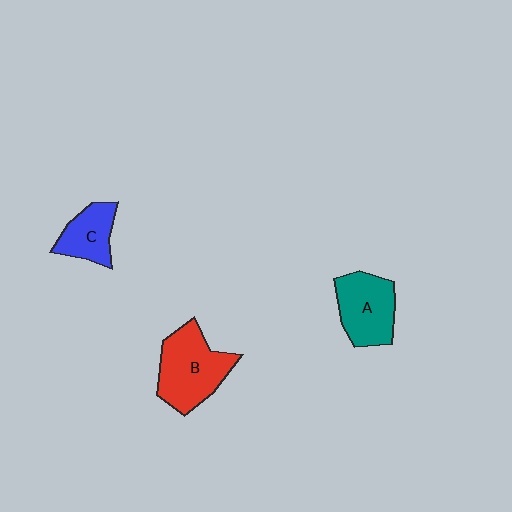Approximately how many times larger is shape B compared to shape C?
Approximately 1.7 times.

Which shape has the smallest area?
Shape C (blue).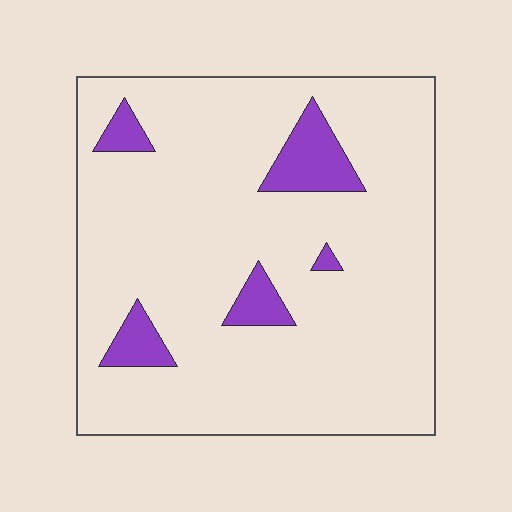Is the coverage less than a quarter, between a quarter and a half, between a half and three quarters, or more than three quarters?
Less than a quarter.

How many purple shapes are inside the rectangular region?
5.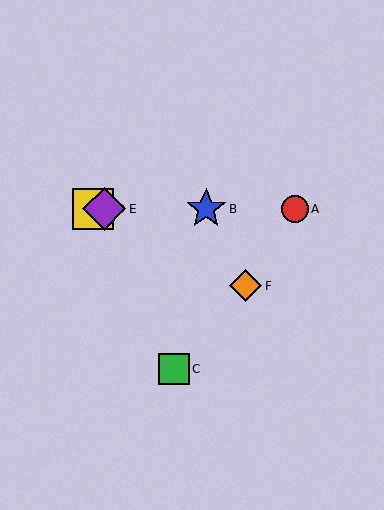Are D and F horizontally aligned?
No, D is at y≈209 and F is at y≈286.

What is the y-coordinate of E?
Object E is at y≈209.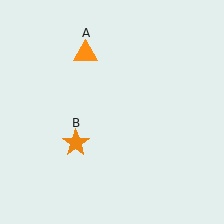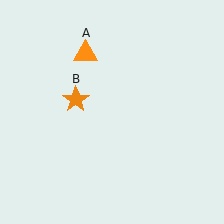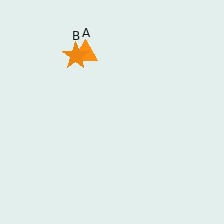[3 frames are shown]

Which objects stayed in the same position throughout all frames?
Orange triangle (object A) remained stationary.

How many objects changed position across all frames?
1 object changed position: orange star (object B).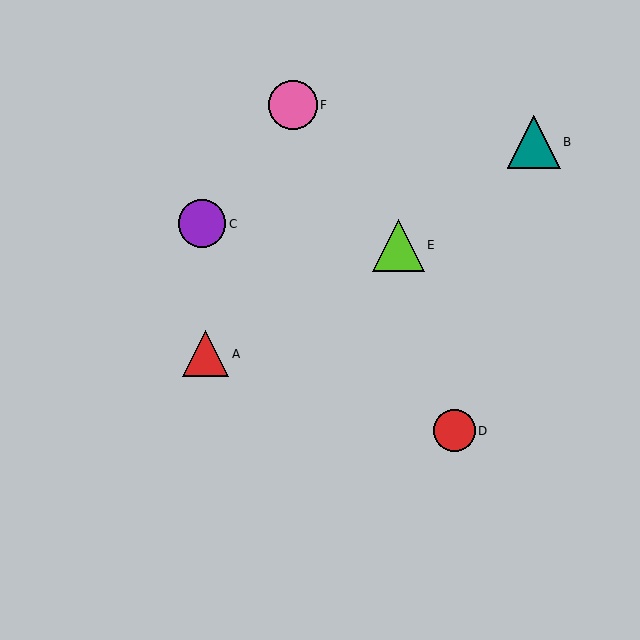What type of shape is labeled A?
Shape A is a red triangle.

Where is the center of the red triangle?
The center of the red triangle is at (206, 354).